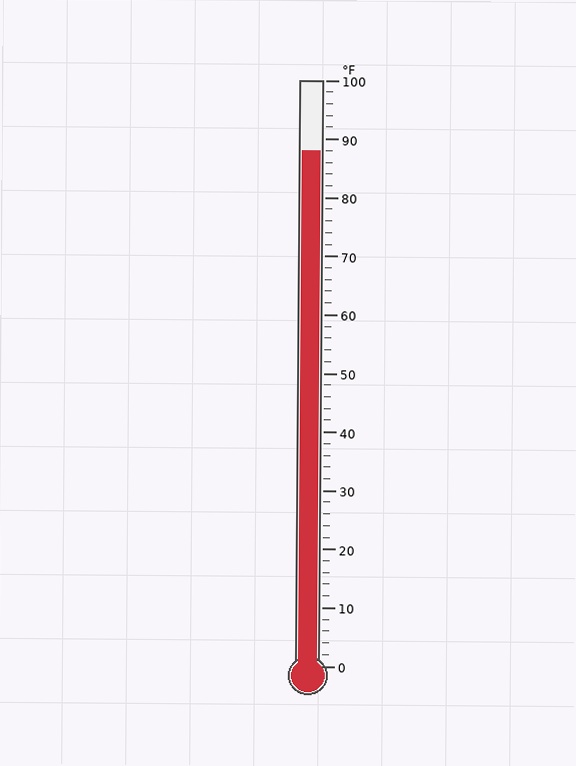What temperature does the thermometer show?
The thermometer shows approximately 88°F.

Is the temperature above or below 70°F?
The temperature is above 70°F.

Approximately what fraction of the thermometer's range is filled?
The thermometer is filled to approximately 90% of its range.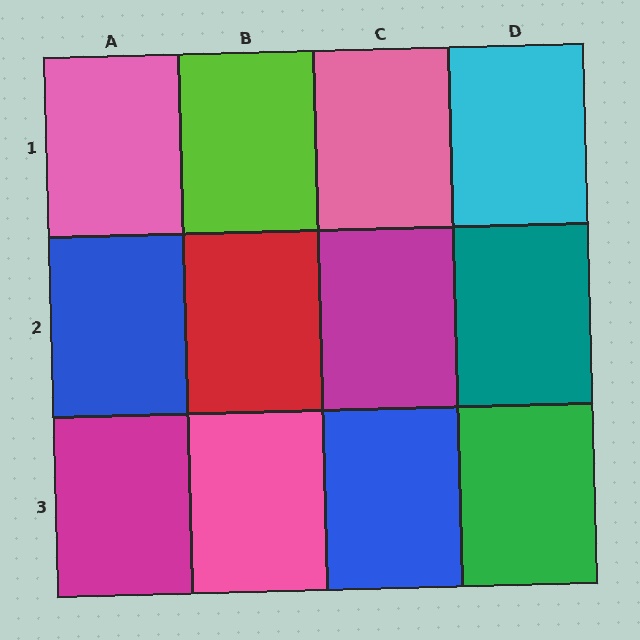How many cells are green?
1 cell is green.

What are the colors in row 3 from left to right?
Magenta, pink, blue, green.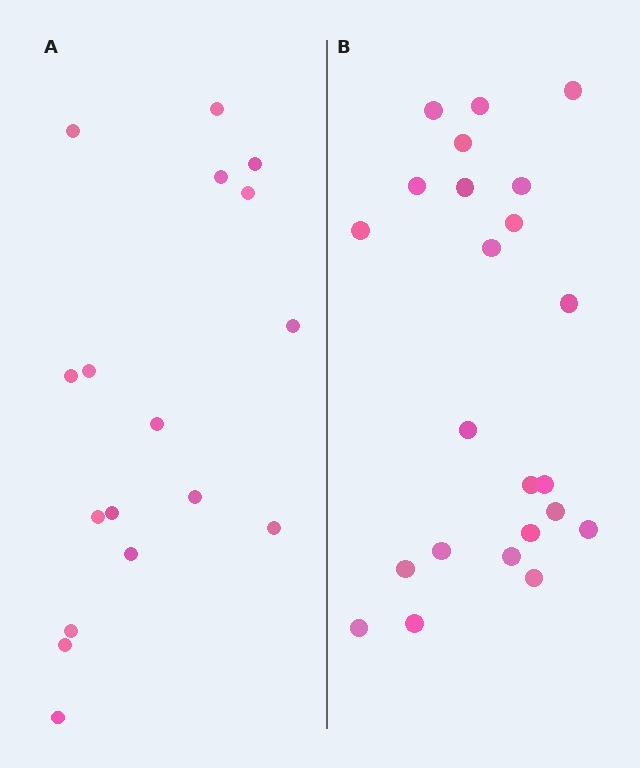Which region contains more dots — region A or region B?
Region B (the right region) has more dots.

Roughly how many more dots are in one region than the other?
Region B has about 6 more dots than region A.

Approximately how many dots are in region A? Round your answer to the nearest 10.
About 20 dots. (The exact count is 17, which rounds to 20.)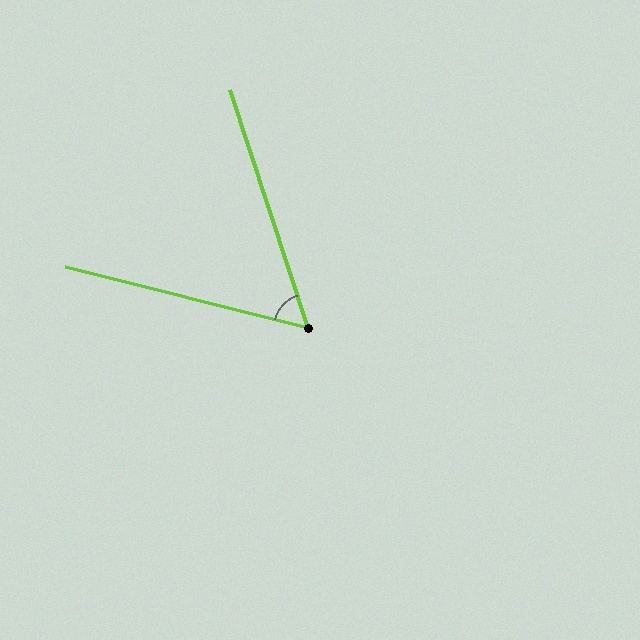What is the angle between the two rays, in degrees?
Approximately 58 degrees.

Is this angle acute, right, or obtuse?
It is acute.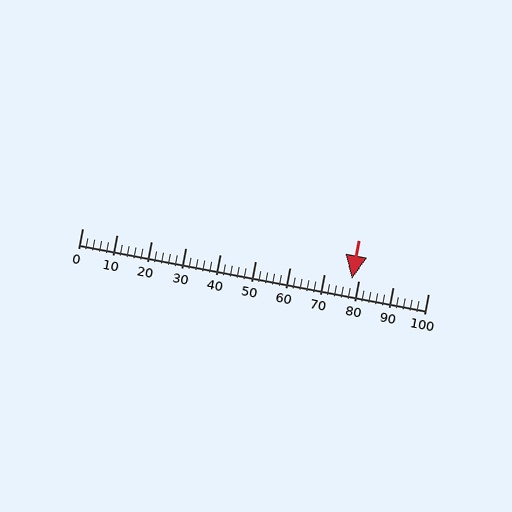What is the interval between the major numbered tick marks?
The major tick marks are spaced 10 units apart.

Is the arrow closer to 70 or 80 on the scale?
The arrow is closer to 80.